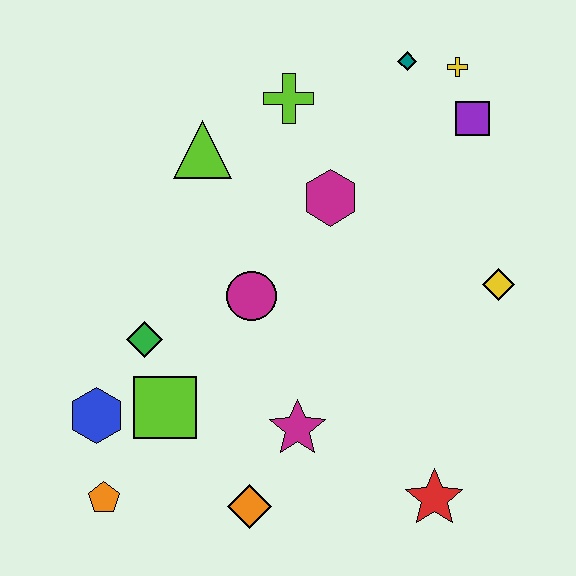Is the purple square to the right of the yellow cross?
Yes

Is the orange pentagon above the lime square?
No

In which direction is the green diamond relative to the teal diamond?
The green diamond is below the teal diamond.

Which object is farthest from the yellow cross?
The orange pentagon is farthest from the yellow cross.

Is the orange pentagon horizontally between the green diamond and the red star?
No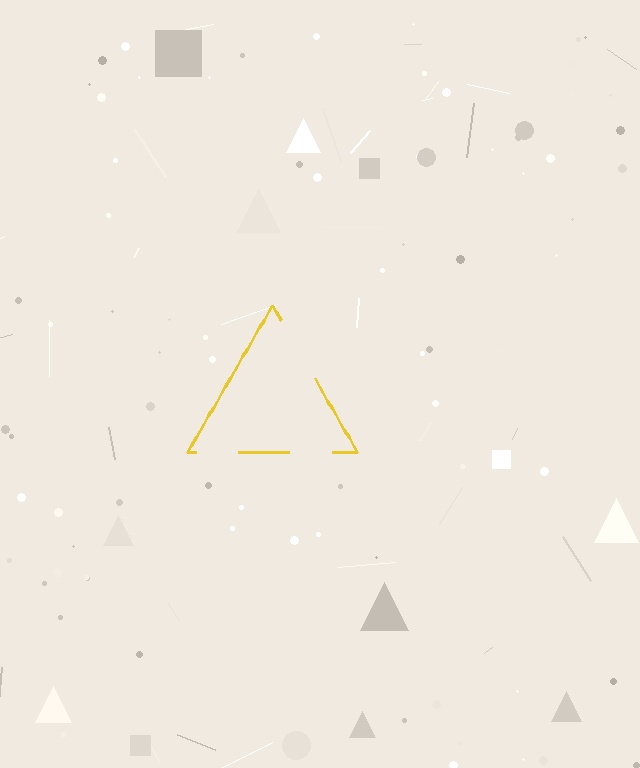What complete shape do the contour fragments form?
The contour fragments form a triangle.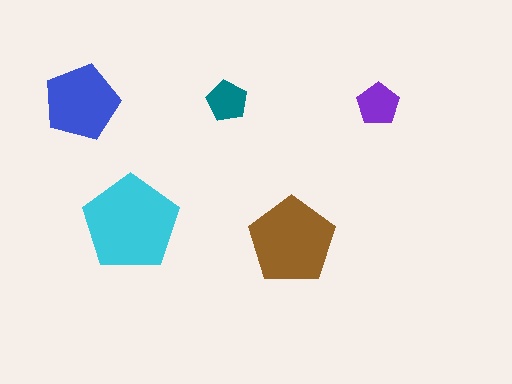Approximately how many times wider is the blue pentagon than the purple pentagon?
About 2 times wider.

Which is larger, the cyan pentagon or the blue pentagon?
The cyan one.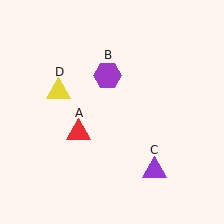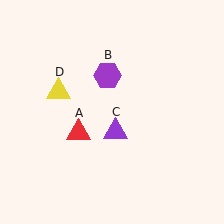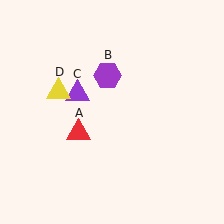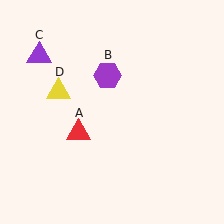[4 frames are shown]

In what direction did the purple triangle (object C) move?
The purple triangle (object C) moved up and to the left.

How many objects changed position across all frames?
1 object changed position: purple triangle (object C).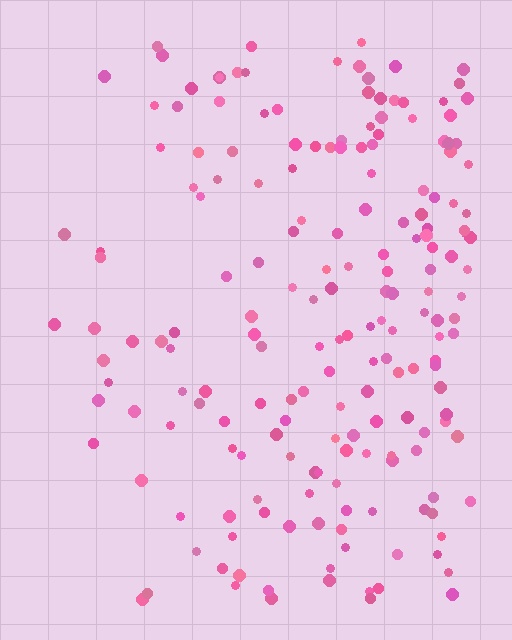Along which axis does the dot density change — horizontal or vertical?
Horizontal.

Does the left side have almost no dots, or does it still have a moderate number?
Still a moderate number, just noticeably fewer than the right.